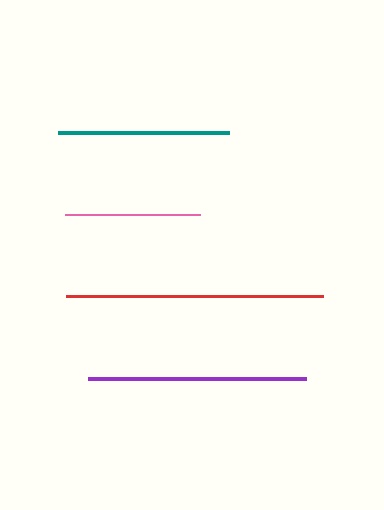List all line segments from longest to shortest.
From longest to shortest: red, purple, teal, pink.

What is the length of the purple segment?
The purple segment is approximately 218 pixels long.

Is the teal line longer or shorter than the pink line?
The teal line is longer than the pink line.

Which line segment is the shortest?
The pink line is the shortest at approximately 134 pixels.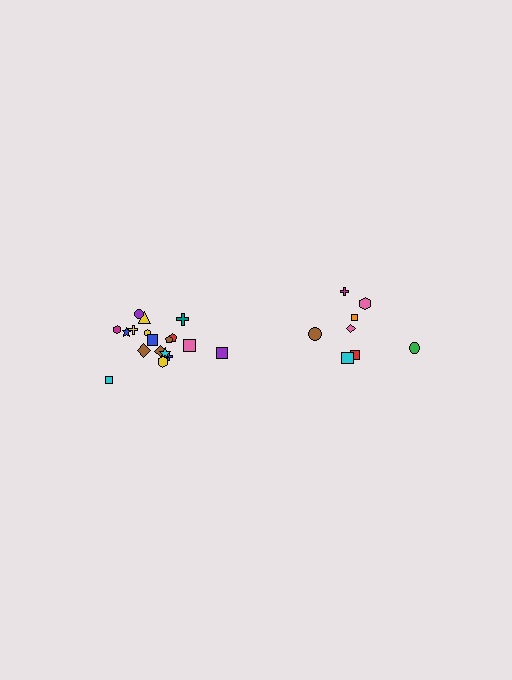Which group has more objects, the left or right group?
The left group.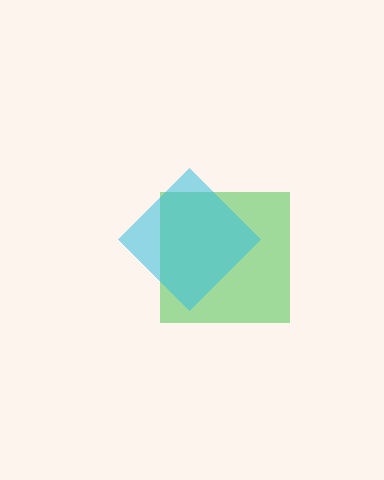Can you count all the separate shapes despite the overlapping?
Yes, there are 2 separate shapes.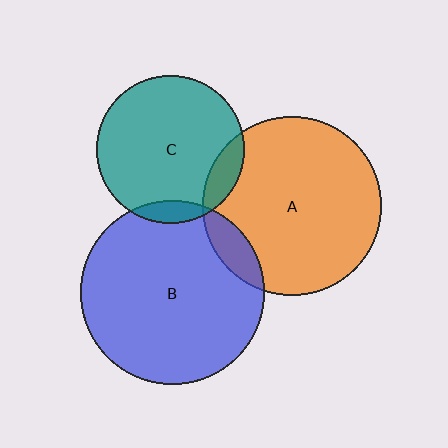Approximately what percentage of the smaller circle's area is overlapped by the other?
Approximately 10%.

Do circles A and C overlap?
Yes.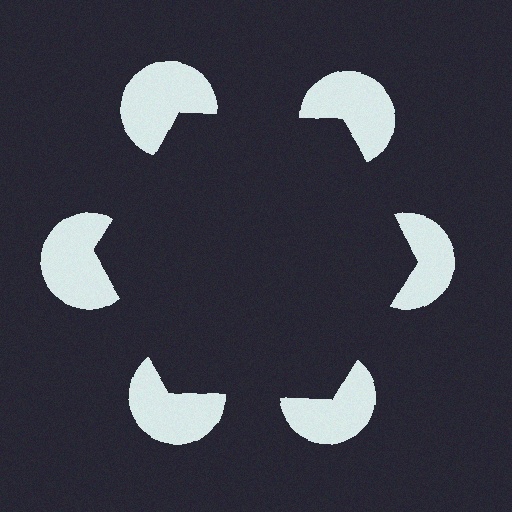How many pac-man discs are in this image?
There are 6 — one at each vertex of the illusory hexagon.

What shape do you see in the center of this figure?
An illusory hexagon — its edges are inferred from the aligned wedge cuts in the pac-man discs, not physically drawn.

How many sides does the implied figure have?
6 sides.